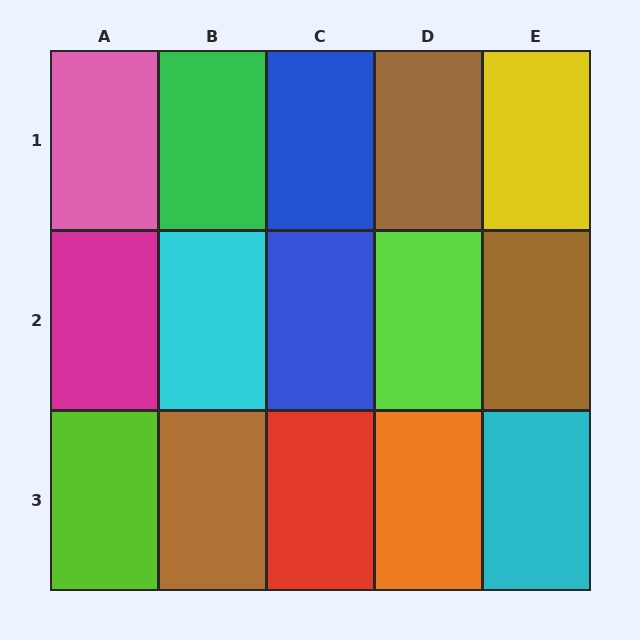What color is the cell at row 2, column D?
Lime.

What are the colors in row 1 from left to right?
Pink, green, blue, brown, yellow.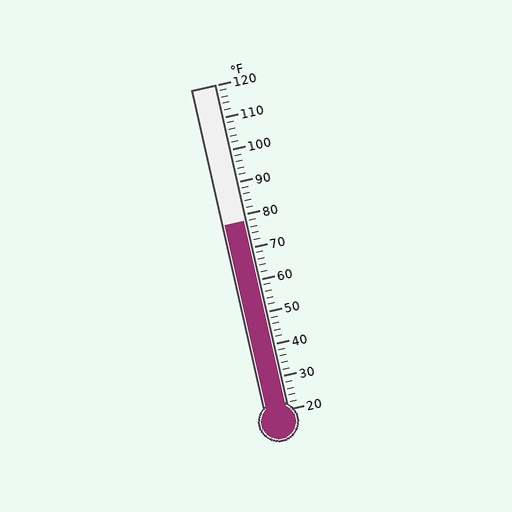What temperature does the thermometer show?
The thermometer shows approximately 78°F.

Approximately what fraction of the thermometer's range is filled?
The thermometer is filled to approximately 60% of its range.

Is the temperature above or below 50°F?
The temperature is above 50°F.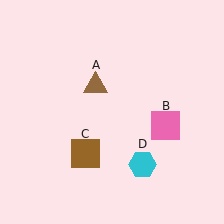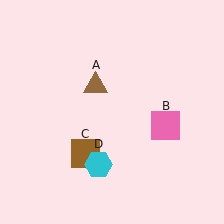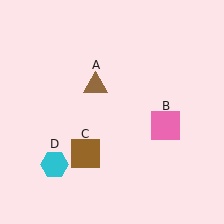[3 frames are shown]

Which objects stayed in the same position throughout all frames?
Brown triangle (object A) and pink square (object B) and brown square (object C) remained stationary.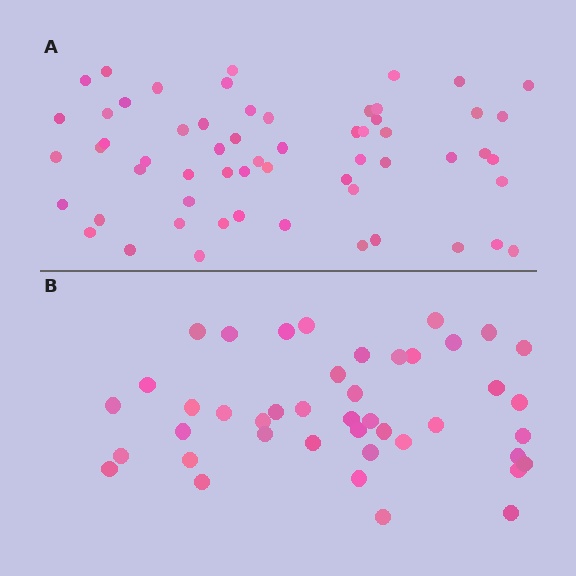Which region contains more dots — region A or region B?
Region A (the top region) has more dots.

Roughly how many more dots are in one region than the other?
Region A has approximately 15 more dots than region B.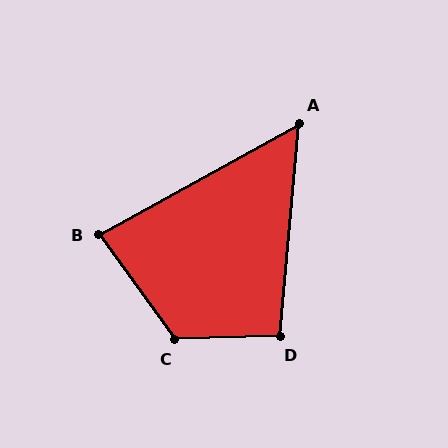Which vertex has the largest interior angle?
C, at approximately 124 degrees.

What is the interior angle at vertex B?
Approximately 83 degrees (acute).